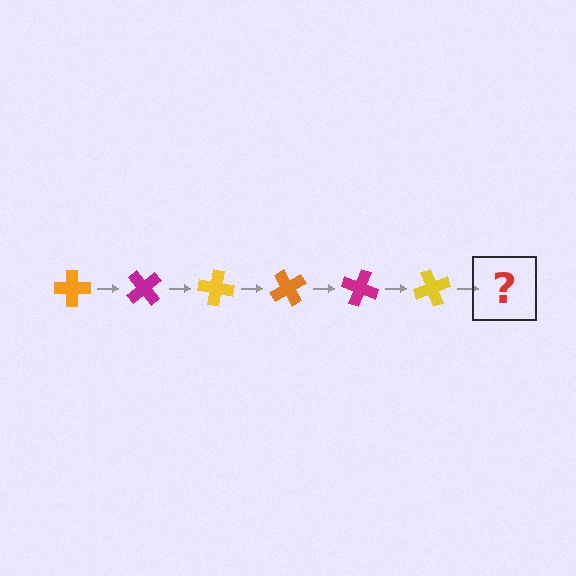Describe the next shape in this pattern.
It should be an orange cross, rotated 300 degrees from the start.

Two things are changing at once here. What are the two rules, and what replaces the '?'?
The two rules are that it rotates 50 degrees each step and the color cycles through orange, magenta, and yellow. The '?' should be an orange cross, rotated 300 degrees from the start.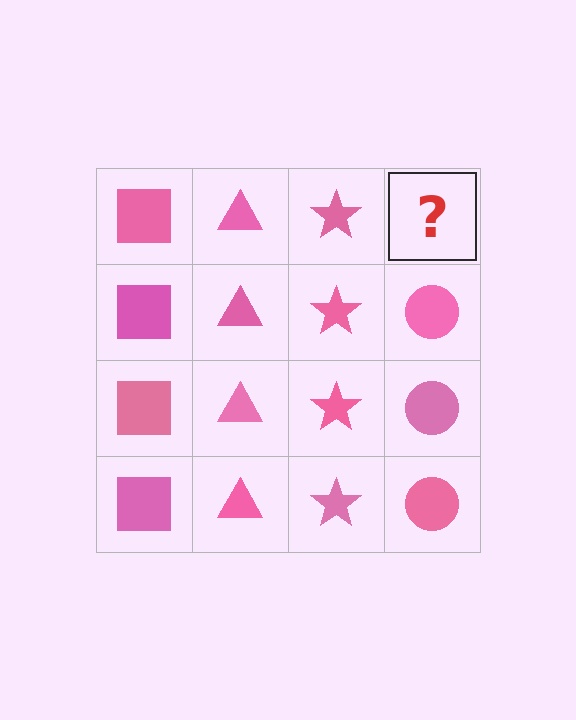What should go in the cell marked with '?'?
The missing cell should contain a pink circle.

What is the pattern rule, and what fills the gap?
The rule is that each column has a consistent shape. The gap should be filled with a pink circle.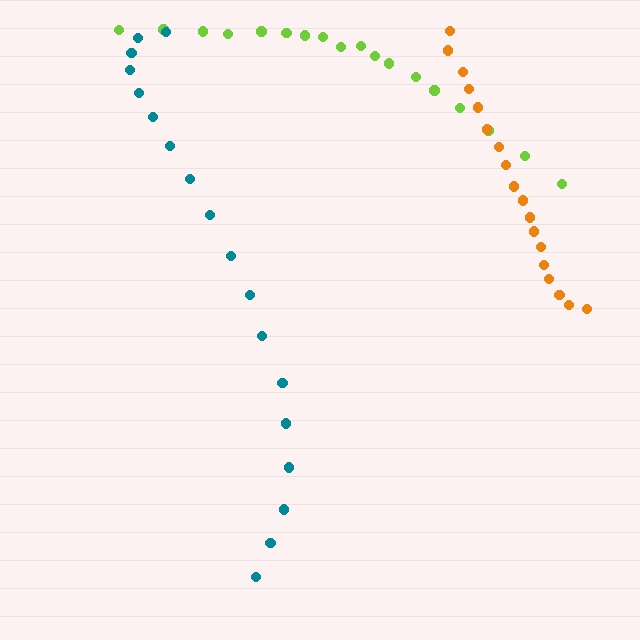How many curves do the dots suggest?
There are 3 distinct paths.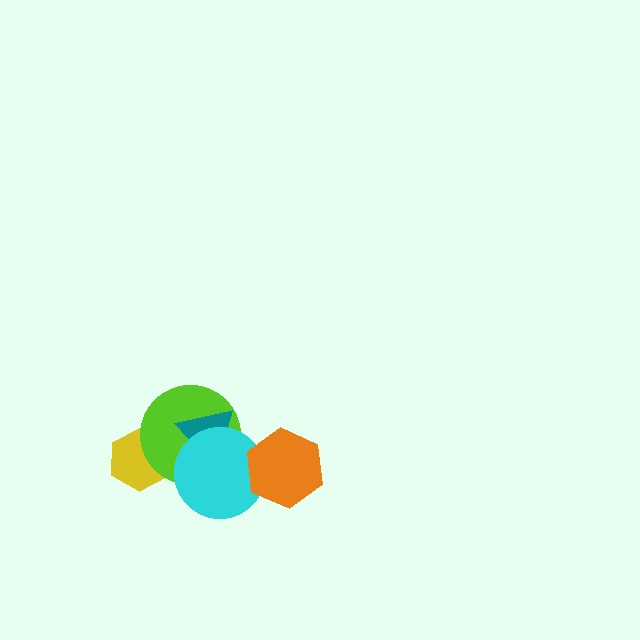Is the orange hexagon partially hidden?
No, no other shape covers it.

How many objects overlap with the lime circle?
3 objects overlap with the lime circle.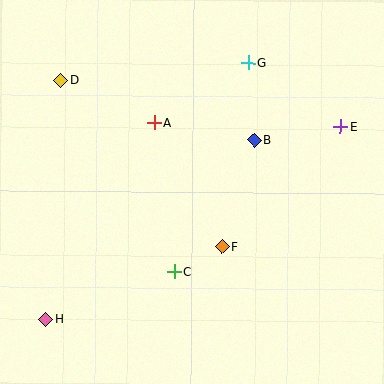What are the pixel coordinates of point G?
Point G is at (248, 63).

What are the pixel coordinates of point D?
Point D is at (61, 80).